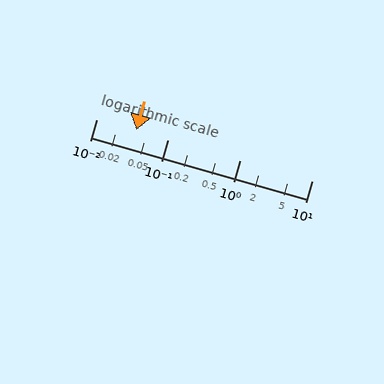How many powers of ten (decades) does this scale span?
The scale spans 3 decades, from 0.01 to 10.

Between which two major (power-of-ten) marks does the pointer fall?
The pointer is between 0.01 and 0.1.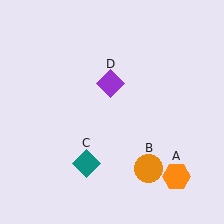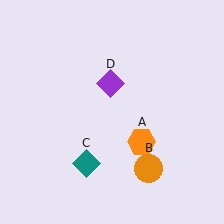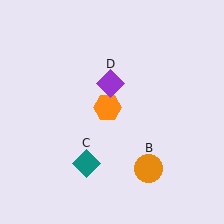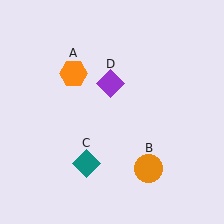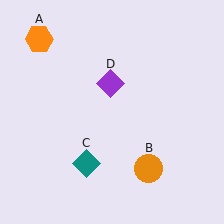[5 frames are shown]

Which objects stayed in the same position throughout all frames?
Orange circle (object B) and teal diamond (object C) and purple diamond (object D) remained stationary.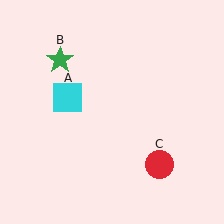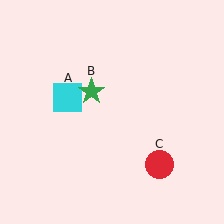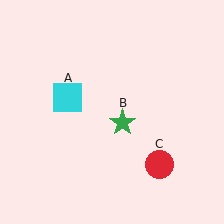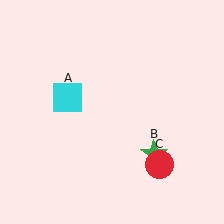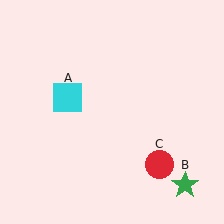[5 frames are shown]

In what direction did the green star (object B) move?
The green star (object B) moved down and to the right.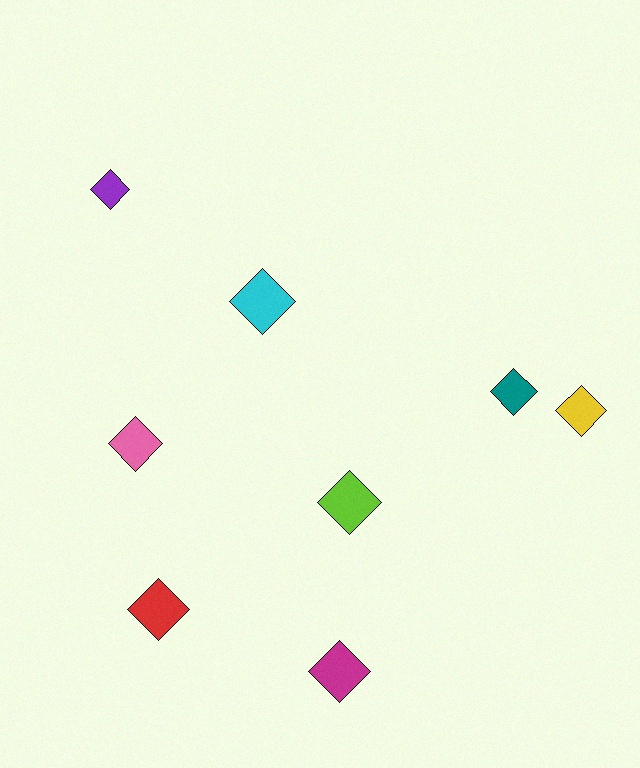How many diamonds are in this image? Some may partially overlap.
There are 8 diamonds.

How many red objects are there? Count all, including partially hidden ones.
There is 1 red object.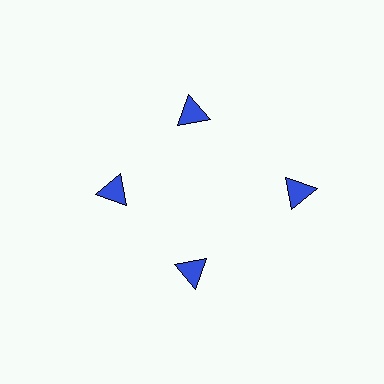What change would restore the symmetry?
The symmetry would be restored by moving it inward, back onto the ring so that all 4 triangles sit at equal angles and equal distance from the center.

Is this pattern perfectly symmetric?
No. The 4 blue triangles are arranged in a ring, but one element near the 3 o'clock position is pushed outward from the center, breaking the 4-fold rotational symmetry.